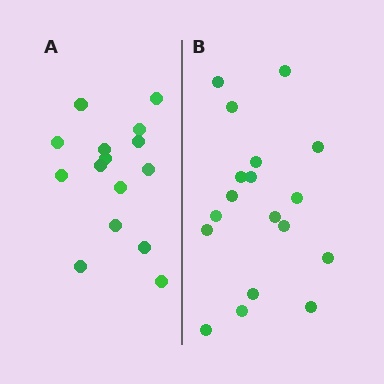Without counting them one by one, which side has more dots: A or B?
Region B (the right region) has more dots.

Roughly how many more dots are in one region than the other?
Region B has just a few more — roughly 2 or 3 more dots than region A.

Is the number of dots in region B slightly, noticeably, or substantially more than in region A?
Region B has only slightly more — the two regions are fairly close. The ratio is roughly 1.2 to 1.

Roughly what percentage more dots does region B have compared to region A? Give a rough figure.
About 20% more.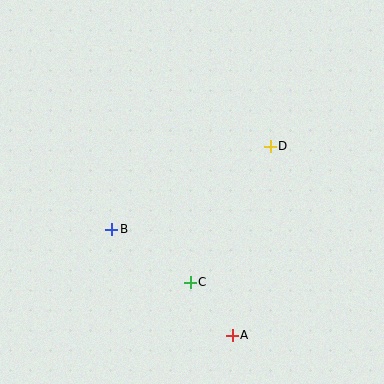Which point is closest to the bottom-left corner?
Point B is closest to the bottom-left corner.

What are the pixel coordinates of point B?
Point B is at (112, 229).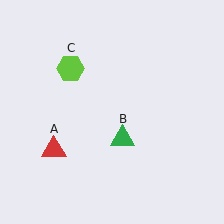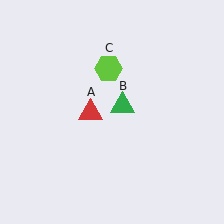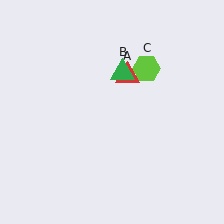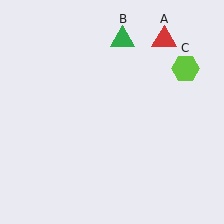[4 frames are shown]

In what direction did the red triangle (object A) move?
The red triangle (object A) moved up and to the right.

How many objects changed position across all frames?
3 objects changed position: red triangle (object A), green triangle (object B), lime hexagon (object C).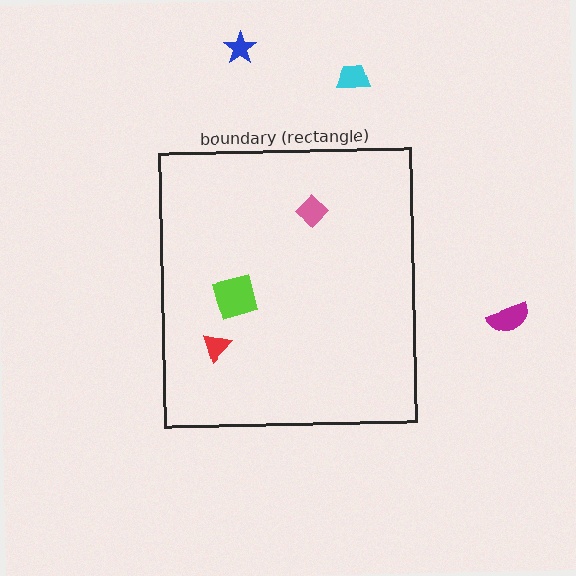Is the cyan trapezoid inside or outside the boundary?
Outside.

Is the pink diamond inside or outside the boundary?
Inside.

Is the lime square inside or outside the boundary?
Inside.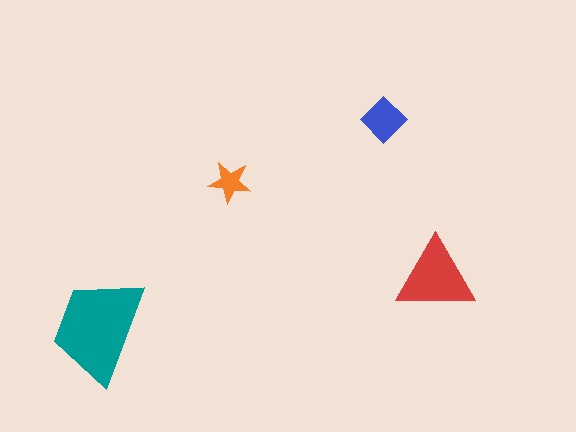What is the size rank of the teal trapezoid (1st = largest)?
1st.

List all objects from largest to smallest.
The teal trapezoid, the red triangle, the blue diamond, the orange star.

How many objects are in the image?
There are 4 objects in the image.